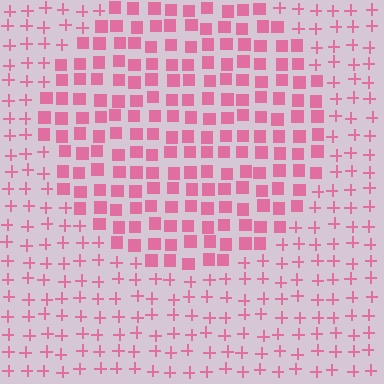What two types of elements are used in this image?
The image uses squares inside the circle region and plus signs outside it.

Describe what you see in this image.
The image is filled with small pink elements arranged in a uniform grid. A circle-shaped region contains squares, while the surrounding area contains plus signs. The boundary is defined purely by the change in element shape.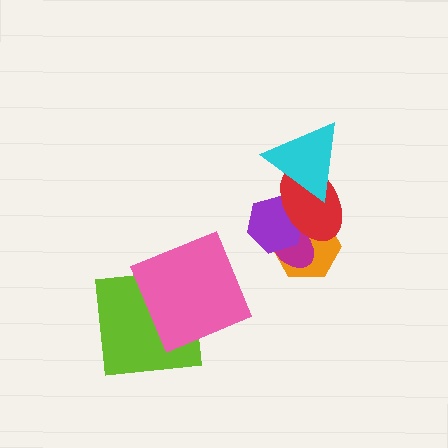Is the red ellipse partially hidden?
Yes, it is partially covered by another shape.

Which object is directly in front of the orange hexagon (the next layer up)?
The magenta ellipse is directly in front of the orange hexagon.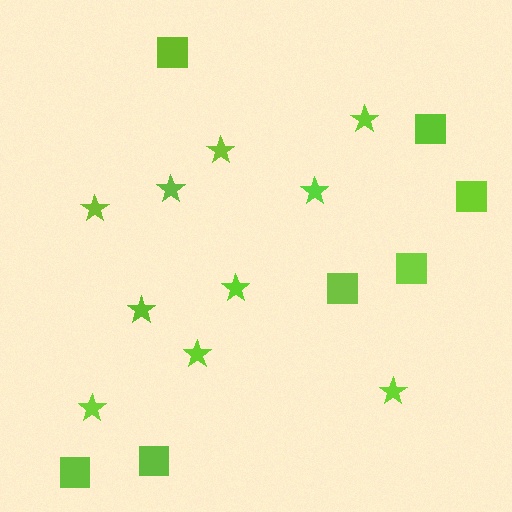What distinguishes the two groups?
There are 2 groups: one group of stars (10) and one group of squares (7).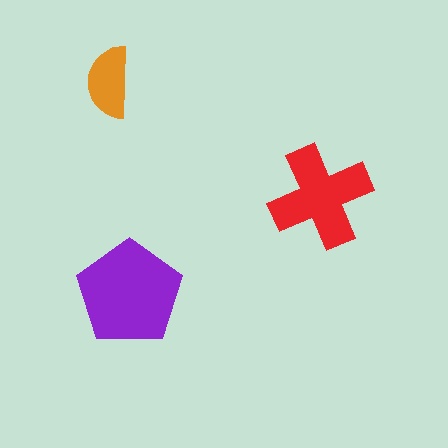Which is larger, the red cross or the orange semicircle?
The red cross.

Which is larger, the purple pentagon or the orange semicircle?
The purple pentagon.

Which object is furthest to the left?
The orange semicircle is leftmost.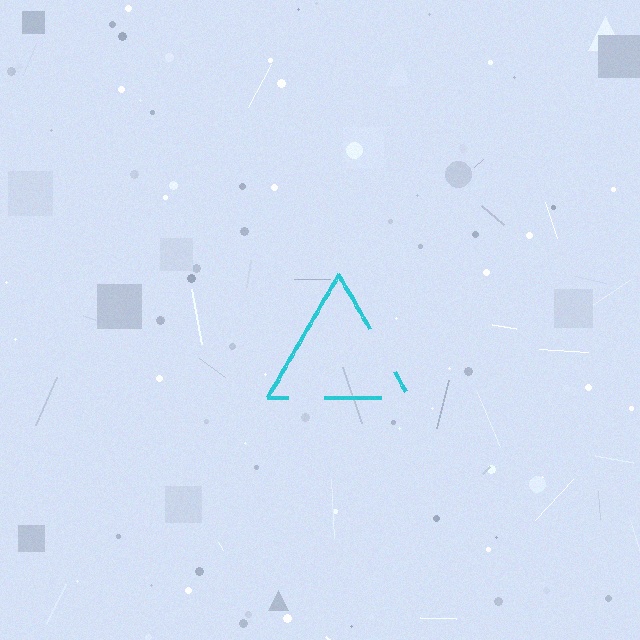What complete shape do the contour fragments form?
The contour fragments form a triangle.